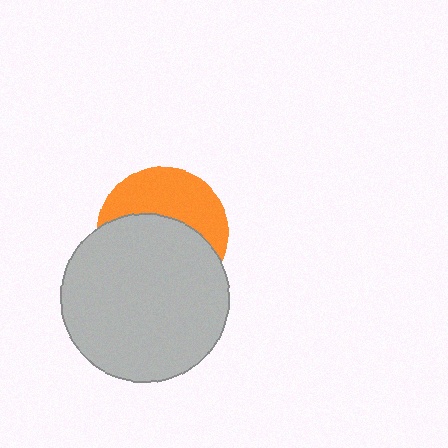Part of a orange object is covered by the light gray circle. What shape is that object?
It is a circle.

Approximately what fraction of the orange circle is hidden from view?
Roughly 58% of the orange circle is hidden behind the light gray circle.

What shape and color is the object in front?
The object in front is a light gray circle.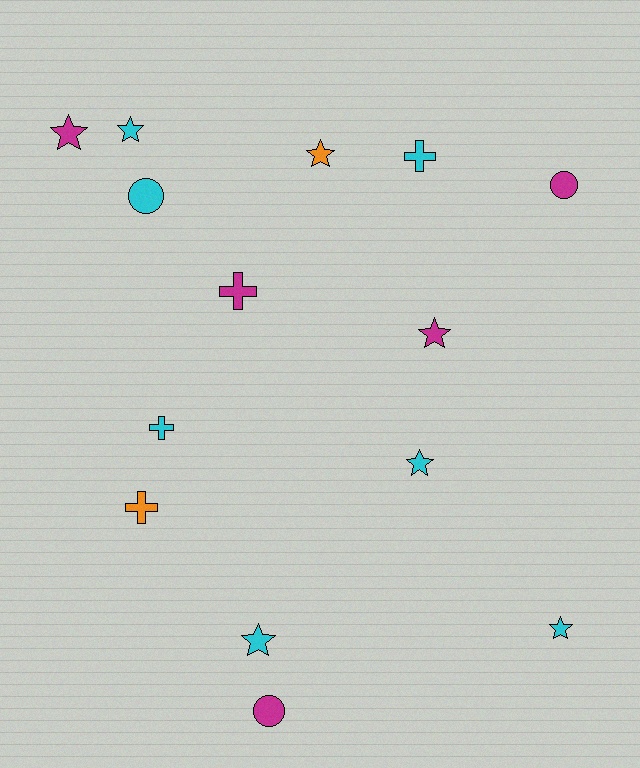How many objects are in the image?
There are 14 objects.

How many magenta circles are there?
There are 2 magenta circles.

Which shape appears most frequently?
Star, with 7 objects.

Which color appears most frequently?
Cyan, with 7 objects.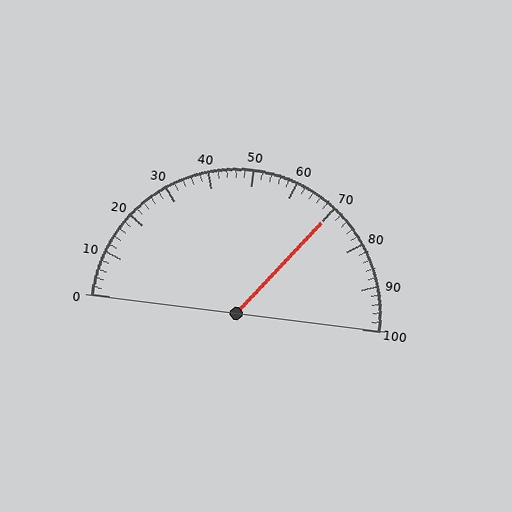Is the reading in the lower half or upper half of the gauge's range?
The reading is in the upper half of the range (0 to 100).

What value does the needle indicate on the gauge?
The needle indicates approximately 70.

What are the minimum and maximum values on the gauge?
The gauge ranges from 0 to 100.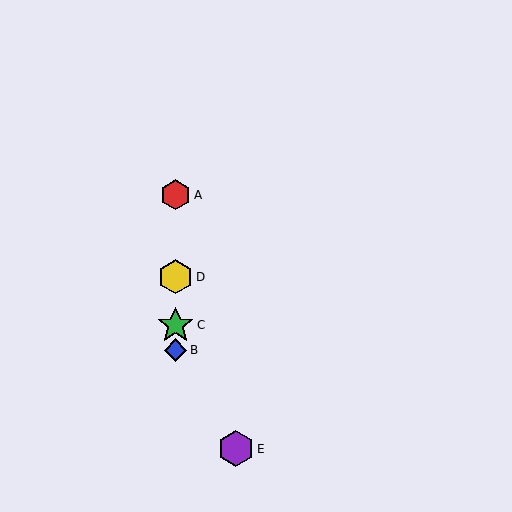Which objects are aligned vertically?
Objects A, B, C, D are aligned vertically.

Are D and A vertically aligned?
Yes, both are at x≈176.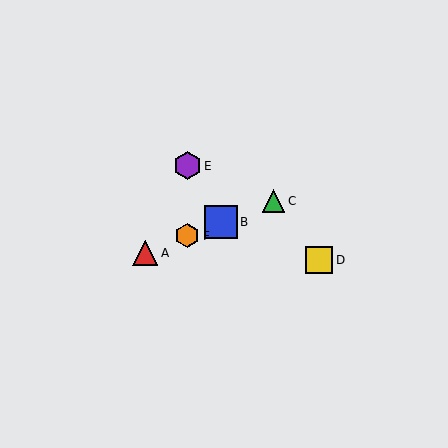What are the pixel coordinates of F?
Object F is at (187, 236).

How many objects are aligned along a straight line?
4 objects (A, B, C, F) are aligned along a straight line.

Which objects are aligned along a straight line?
Objects A, B, C, F are aligned along a straight line.